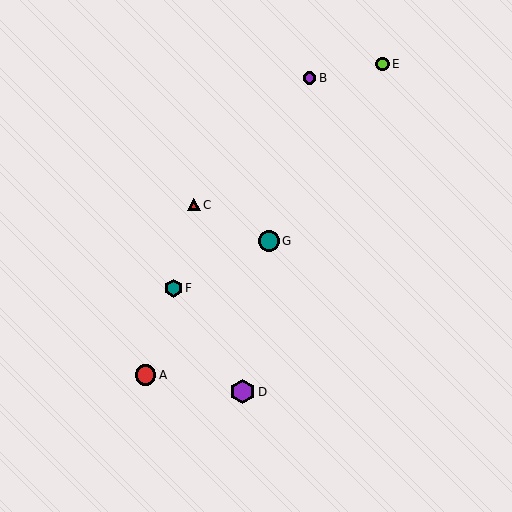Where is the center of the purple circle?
The center of the purple circle is at (310, 78).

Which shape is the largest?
The purple hexagon (labeled D) is the largest.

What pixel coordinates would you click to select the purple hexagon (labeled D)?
Click at (243, 392) to select the purple hexagon D.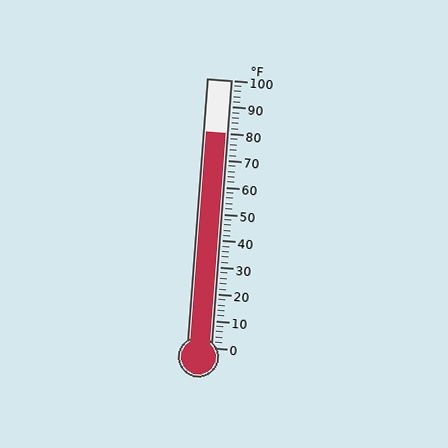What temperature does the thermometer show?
The thermometer shows approximately 80°F.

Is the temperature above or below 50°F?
The temperature is above 50°F.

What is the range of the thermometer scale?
The thermometer scale ranges from 0°F to 100°F.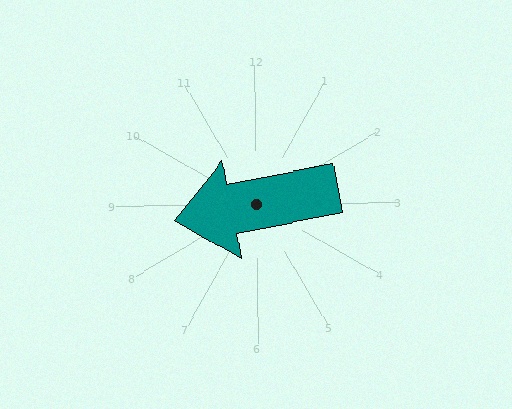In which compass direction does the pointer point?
West.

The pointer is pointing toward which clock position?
Roughly 9 o'clock.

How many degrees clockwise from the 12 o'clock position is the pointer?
Approximately 259 degrees.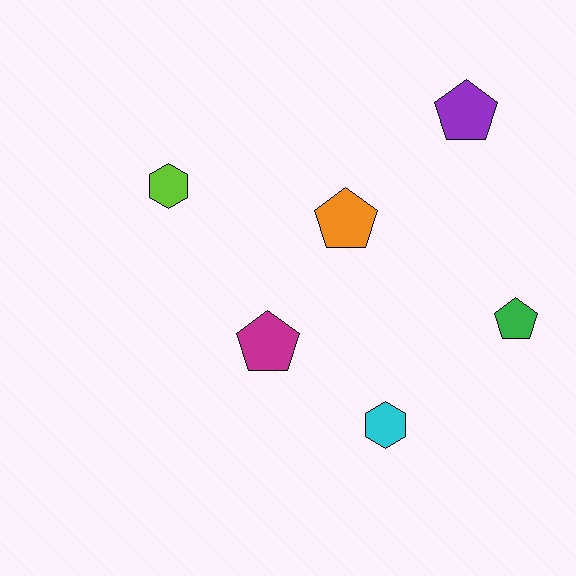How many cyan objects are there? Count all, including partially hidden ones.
There is 1 cyan object.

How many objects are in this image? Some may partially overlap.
There are 6 objects.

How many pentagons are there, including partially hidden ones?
There are 4 pentagons.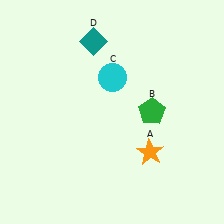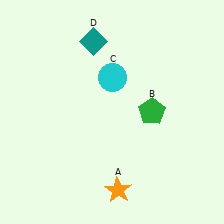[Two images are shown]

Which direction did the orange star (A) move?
The orange star (A) moved down.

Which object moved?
The orange star (A) moved down.